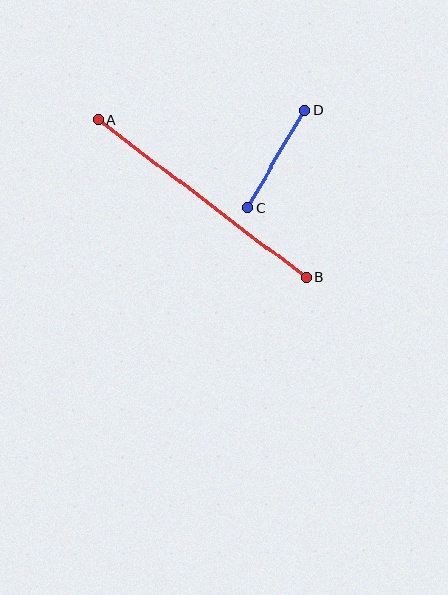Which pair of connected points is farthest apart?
Points A and B are farthest apart.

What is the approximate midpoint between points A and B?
The midpoint is at approximately (202, 199) pixels.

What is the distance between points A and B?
The distance is approximately 261 pixels.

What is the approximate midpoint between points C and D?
The midpoint is at approximately (276, 159) pixels.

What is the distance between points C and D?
The distance is approximately 112 pixels.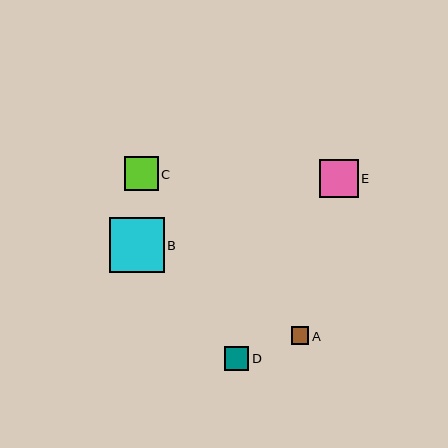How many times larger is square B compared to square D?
Square B is approximately 2.3 times the size of square D.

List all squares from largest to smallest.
From largest to smallest: B, E, C, D, A.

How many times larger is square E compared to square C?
Square E is approximately 1.1 times the size of square C.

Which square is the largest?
Square B is the largest with a size of approximately 54 pixels.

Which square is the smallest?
Square A is the smallest with a size of approximately 18 pixels.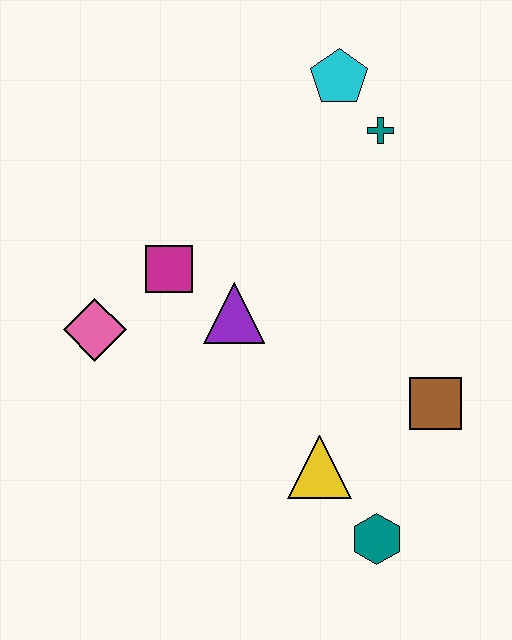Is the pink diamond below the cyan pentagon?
Yes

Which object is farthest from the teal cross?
The teal hexagon is farthest from the teal cross.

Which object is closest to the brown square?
The yellow triangle is closest to the brown square.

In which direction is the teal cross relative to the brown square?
The teal cross is above the brown square.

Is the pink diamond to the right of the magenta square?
No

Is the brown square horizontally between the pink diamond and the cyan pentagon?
No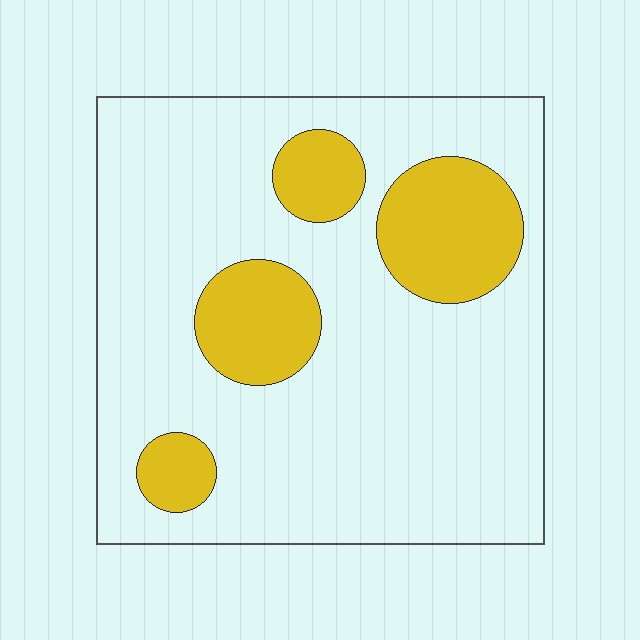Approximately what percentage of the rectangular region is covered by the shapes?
Approximately 20%.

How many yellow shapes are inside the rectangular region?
4.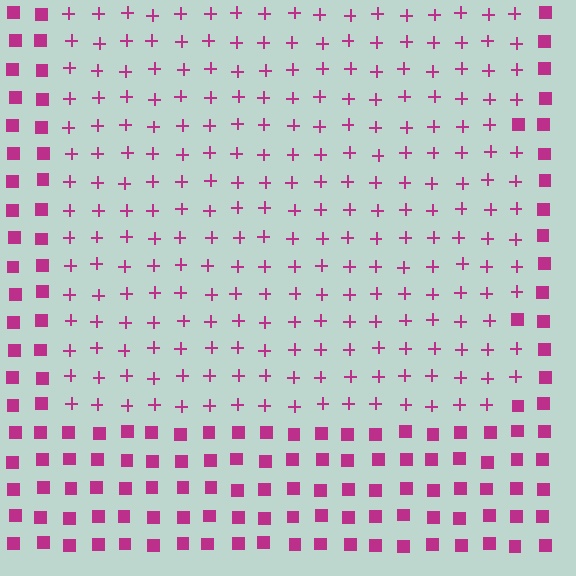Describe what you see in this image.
The image is filled with small magenta elements arranged in a uniform grid. A rectangle-shaped region contains plus signs, while the surrounding area contains squares. The boundary is defined purely by the change in element shape.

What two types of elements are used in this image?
The image uses plus signs inside the rectangle region and squares outside it.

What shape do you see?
I see a rectangle.